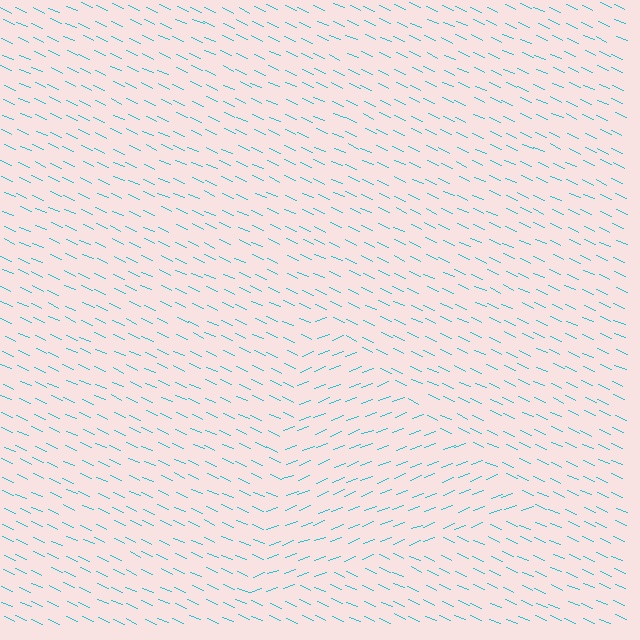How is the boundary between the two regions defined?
The boundary is defined purely by a change in line orientation (approximately 45 degrees difference). All lines are the same color and thickness.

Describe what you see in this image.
The image is filled with small cyan line segments. A triangle region in the image has lines oriented differently from the surrounding lines, creating a visible texture boundary.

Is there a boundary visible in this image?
Yes, there is a texture boundary formed by a change in line orientation.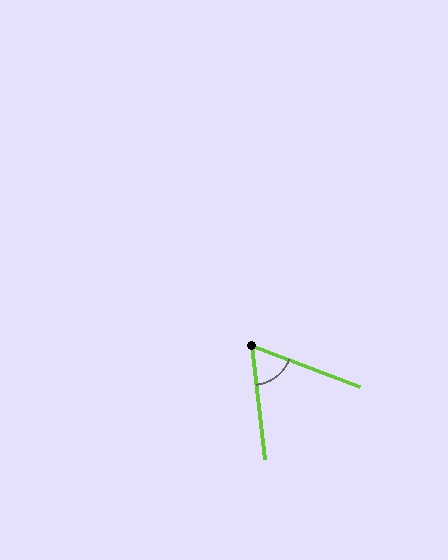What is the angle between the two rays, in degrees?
Approximately 62 degrees.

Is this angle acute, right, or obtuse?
It is acute.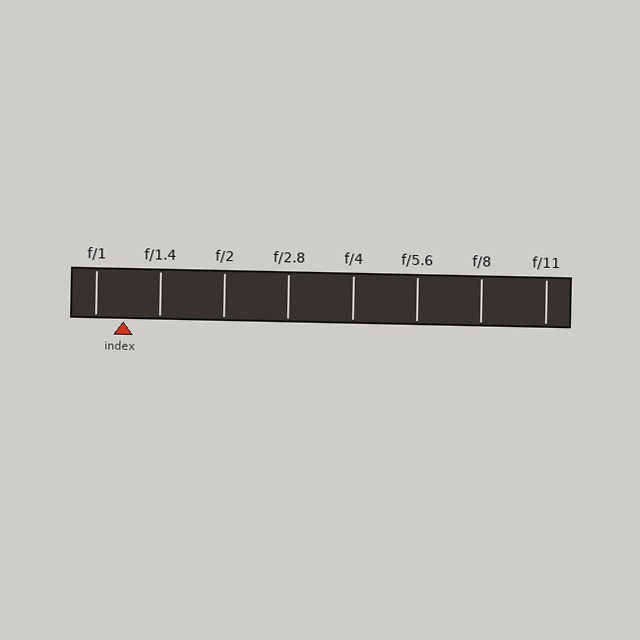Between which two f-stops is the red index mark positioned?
The index mark is between f/1 and f/1.4.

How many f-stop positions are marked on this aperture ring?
There are 8 f-stop positions marked.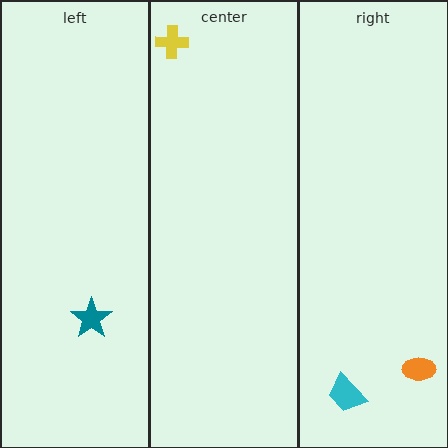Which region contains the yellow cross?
The center region.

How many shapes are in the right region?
2.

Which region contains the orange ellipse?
The right region.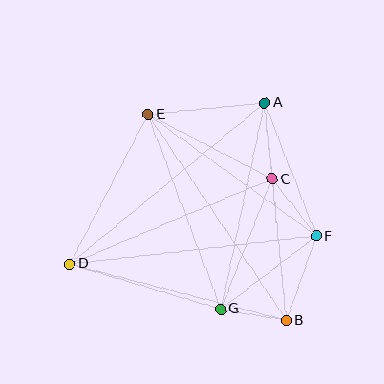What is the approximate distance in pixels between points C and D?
The distance between C and D is approximately 220 pixels.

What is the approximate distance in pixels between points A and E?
The distance between A and E is approximately 117 pixels.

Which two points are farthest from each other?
Points A and D are farthest from each other.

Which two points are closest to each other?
Points B and G are closest to each other.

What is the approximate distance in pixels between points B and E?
The distance between B and E is approximately 248 pixels.